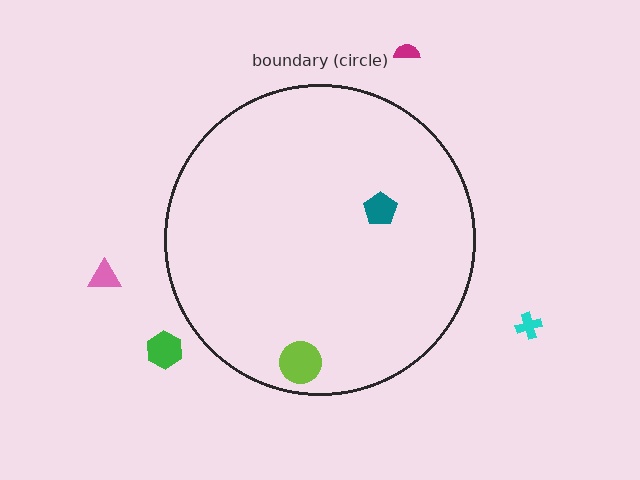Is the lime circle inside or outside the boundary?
Inside.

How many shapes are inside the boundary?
2 inside, 4 outside.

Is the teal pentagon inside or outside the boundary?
Inside.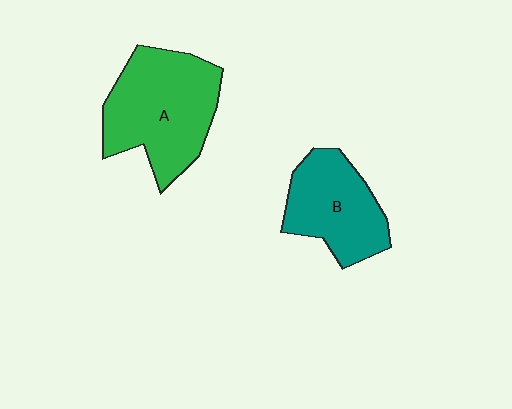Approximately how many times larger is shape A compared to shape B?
Approximately 1.4 times.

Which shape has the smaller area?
Shape B (teal).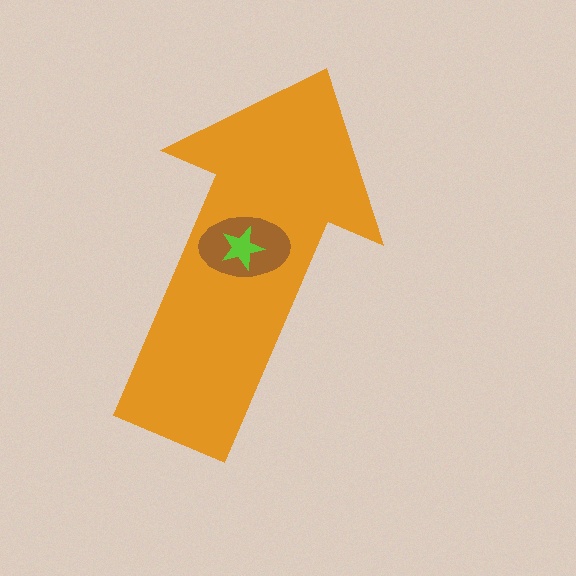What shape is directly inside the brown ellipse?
The lime star.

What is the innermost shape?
The lime star.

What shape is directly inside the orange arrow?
The brown ellipse.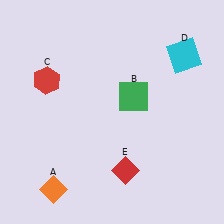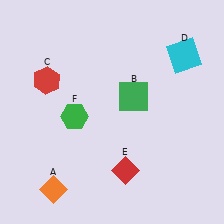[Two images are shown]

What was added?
A green hexagon (F) was added in Image 2.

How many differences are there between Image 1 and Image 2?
There is 1 difference between the two images.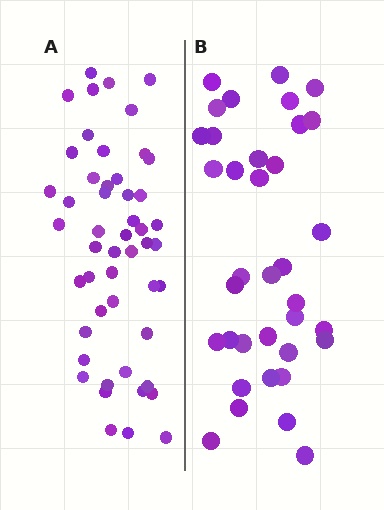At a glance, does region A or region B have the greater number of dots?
Region A (the left region) has more dots.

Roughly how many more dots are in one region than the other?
Region A has approximately 15 more dots than region B.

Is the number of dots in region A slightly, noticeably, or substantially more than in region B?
Region A has noticeably more, but not dramatically so. The ratio is roughly 1.4 to 1.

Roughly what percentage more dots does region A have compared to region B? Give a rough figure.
About 40% more.